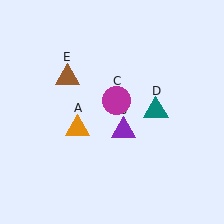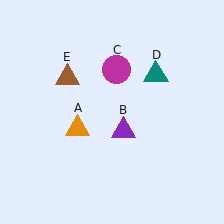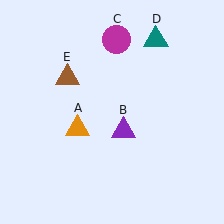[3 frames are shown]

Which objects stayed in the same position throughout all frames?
Orange triangle (object A) and purple triangle (object B) and brown triangle (object E) remained stationary.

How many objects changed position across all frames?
2 objects changed position: magenta circle (object C), teal triangle (object D).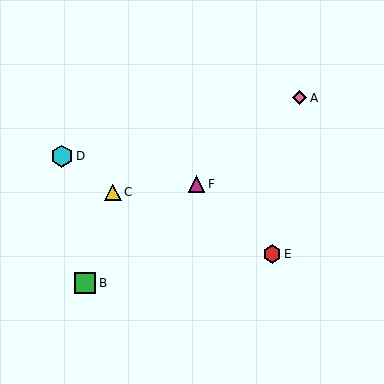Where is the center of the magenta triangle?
The center of the magenta triangle is at (197, 184).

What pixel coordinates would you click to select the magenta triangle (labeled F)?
Click at (197, 184) to select the magenta triangle F.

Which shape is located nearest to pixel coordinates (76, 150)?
The cyan hexagon (labeled D) at (62, 156) is nearest to that location.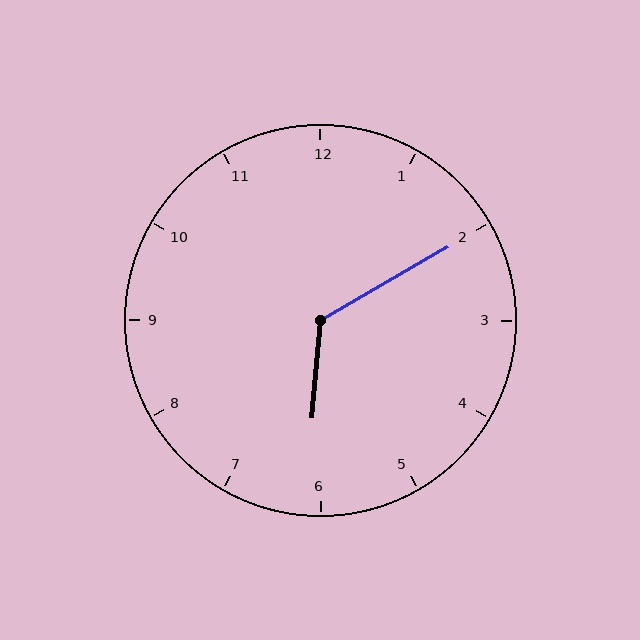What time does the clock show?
6:10.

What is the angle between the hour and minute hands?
Approximately 125 degrees.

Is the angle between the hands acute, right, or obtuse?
It is obtuse.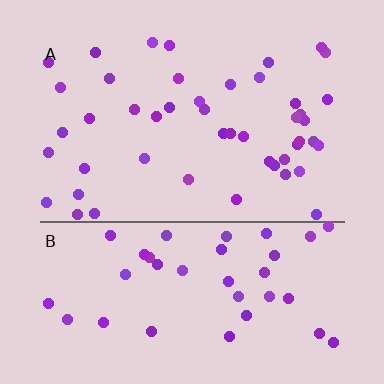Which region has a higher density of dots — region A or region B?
A (the top).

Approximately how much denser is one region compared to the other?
Approximately 1.2× — region A over region B.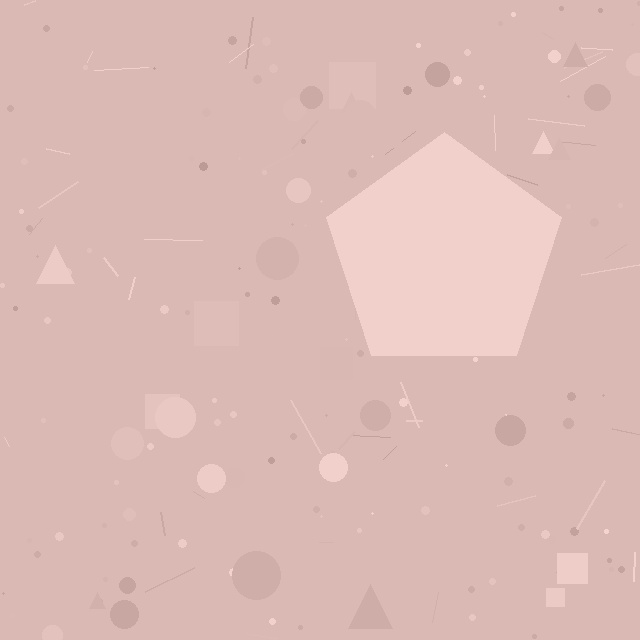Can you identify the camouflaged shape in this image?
The camouflaged shape is a pentagon.